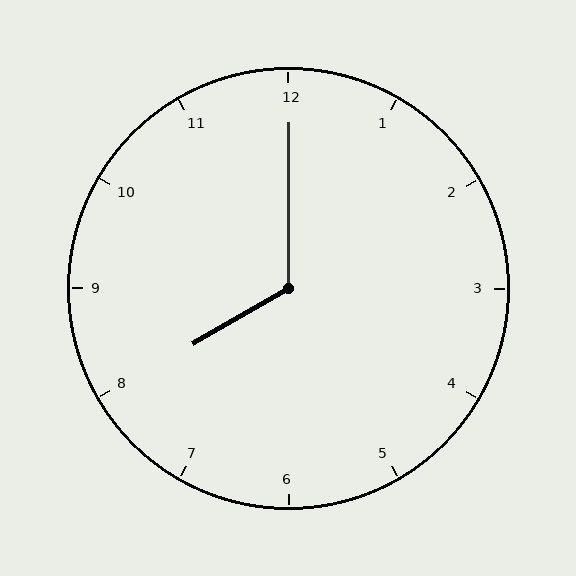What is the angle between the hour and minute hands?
Approximately 120 degrees.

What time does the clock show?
8:00.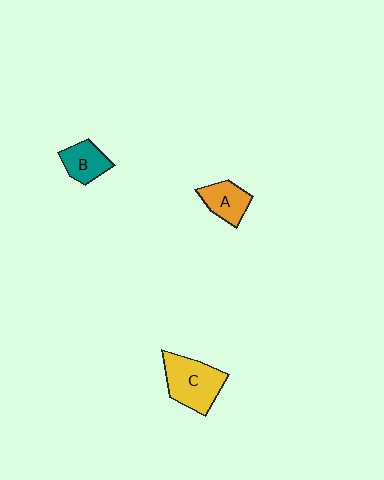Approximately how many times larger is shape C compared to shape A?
Approximately 1.7 times.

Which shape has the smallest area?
Shape B (teal).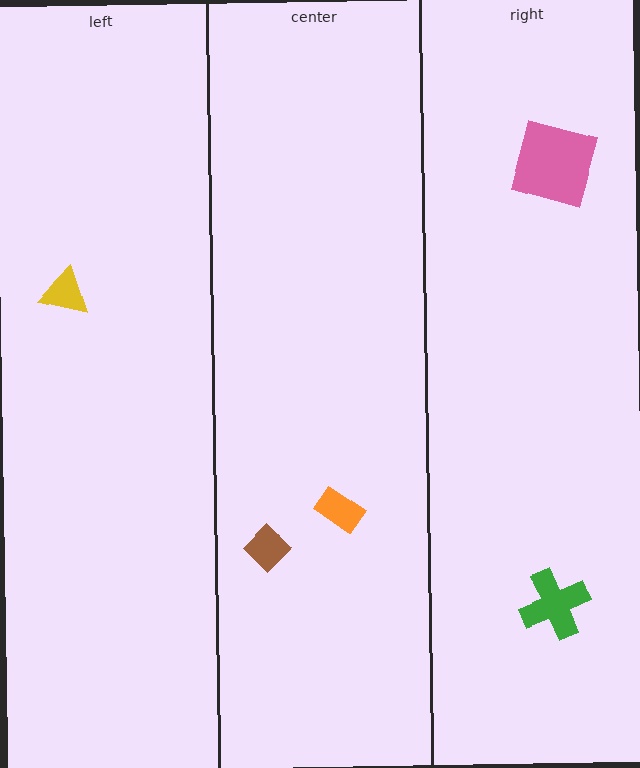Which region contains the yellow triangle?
The left region.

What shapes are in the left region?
The yellow triangle.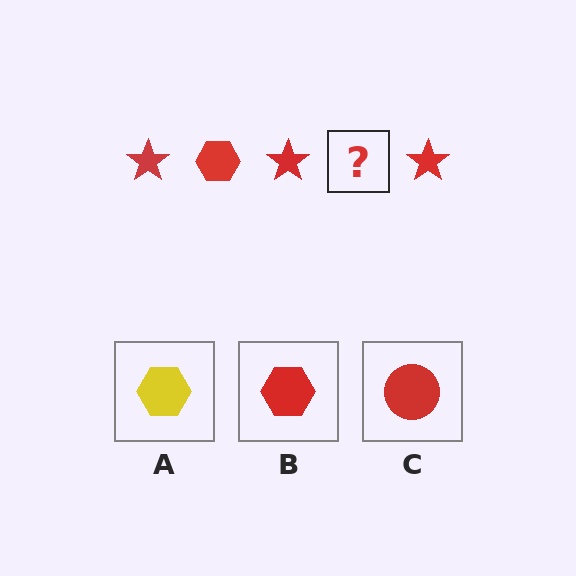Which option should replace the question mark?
Option B.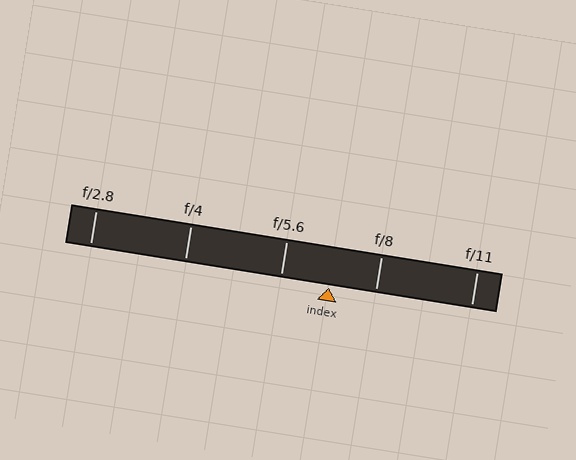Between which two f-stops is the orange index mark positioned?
The index mark is between f/5.6 and f/8.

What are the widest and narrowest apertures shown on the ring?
The widest aperture shown is f/2.8 and the narrowest is f/11.